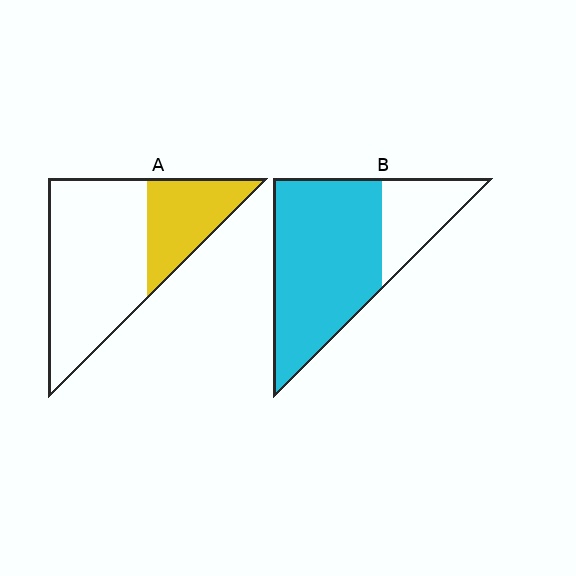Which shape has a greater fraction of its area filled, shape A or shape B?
Shape B.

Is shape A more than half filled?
No.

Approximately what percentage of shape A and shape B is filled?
A is approximately 30% and B is approximately 75%.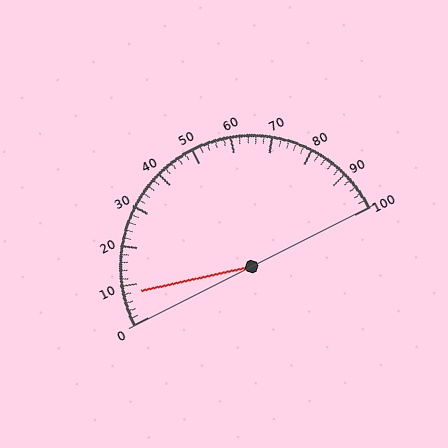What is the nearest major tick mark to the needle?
The nearest major tick mark is 10.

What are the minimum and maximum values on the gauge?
The gauge ranges from 0 to 100.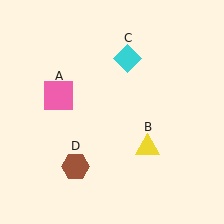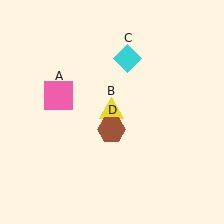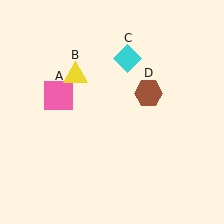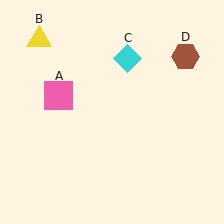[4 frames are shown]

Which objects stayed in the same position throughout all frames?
Pink square (object A) and cyan diamond (object C) remained stationary.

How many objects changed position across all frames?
2 objects changed position: yellow triangle (object B), brown hexagon (object D).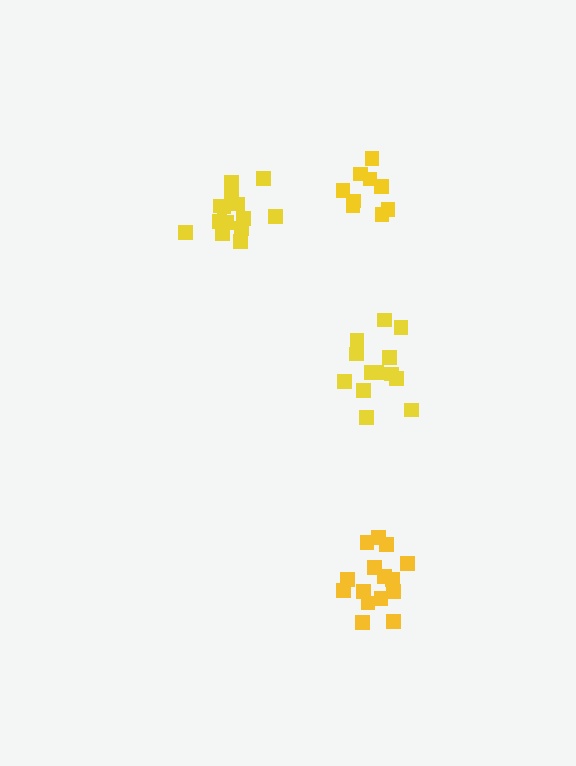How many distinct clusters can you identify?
There are 4 distinct clusters.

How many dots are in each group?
Group 1: 15 dots, Group 2: 9 dots, Group 3: 14 dots, Group 4: 13 dots (51 total).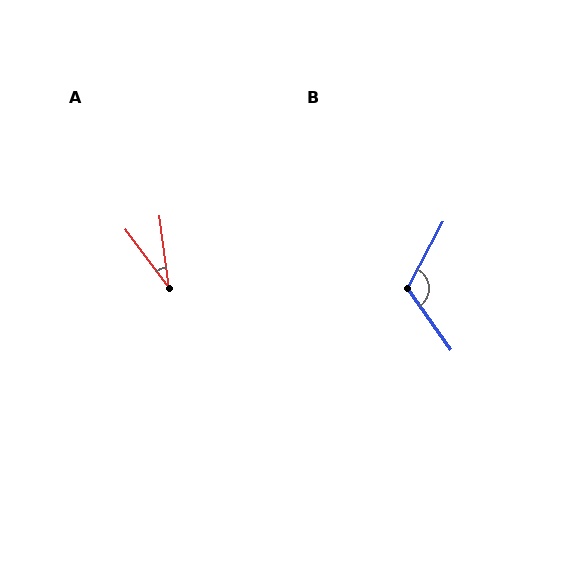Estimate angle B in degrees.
Approximately 117 degrees.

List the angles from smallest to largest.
A (30°), B (117°).